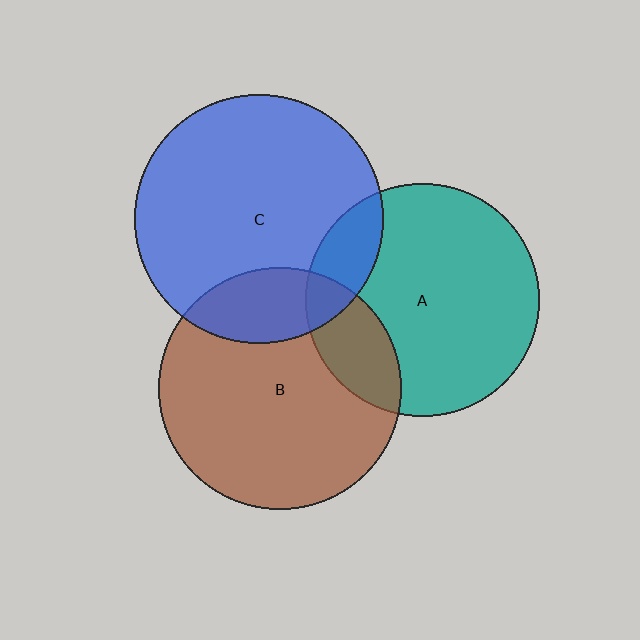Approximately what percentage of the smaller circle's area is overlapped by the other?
Approximately 20%.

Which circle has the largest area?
Circle C (blue).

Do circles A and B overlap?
Yes.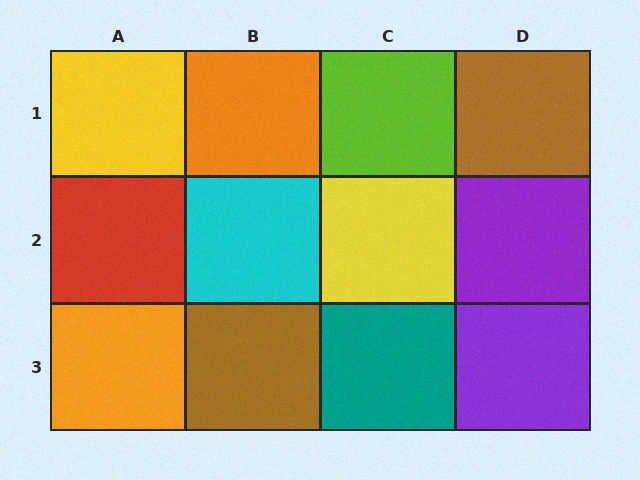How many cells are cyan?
1 cell is cyan.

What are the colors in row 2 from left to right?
Red, cyan, yellow, purple.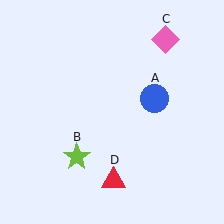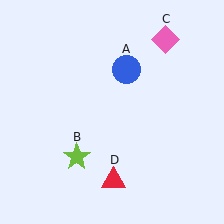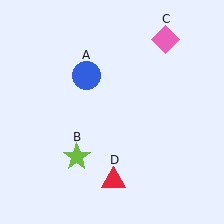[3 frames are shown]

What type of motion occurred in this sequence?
The blue circle (object A) rotated counterclockwise around the center of the scene.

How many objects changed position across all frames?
1 object changed position: blue circle (object A).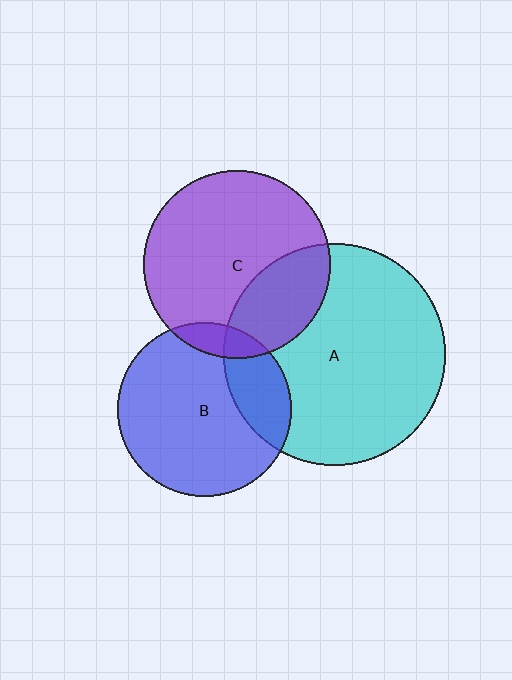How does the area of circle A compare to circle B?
Approximately 1.6 times.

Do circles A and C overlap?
Yes.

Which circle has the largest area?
Circle A (cyan).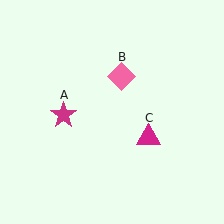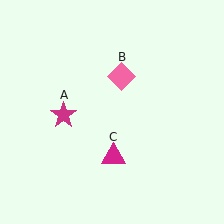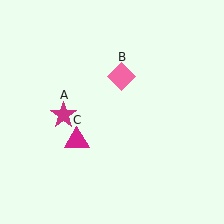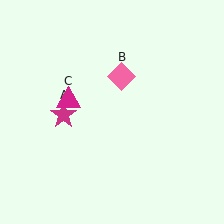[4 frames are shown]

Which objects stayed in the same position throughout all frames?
Magenta star (object A) and pink diamond (object B) remained stationary.